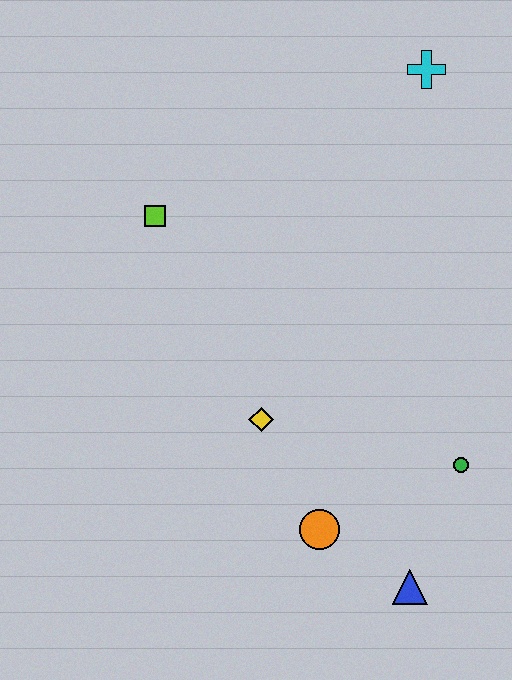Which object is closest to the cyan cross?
The lime square is closest to the cyan cross.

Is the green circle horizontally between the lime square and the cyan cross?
No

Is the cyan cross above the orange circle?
Yes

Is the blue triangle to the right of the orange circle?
Yes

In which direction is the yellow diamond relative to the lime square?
The yellow diamond is below the lime square.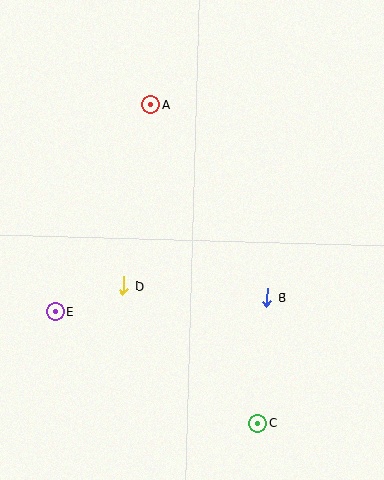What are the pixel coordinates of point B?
Point B is at (267, 298).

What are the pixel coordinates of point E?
Point E is at (55, 311).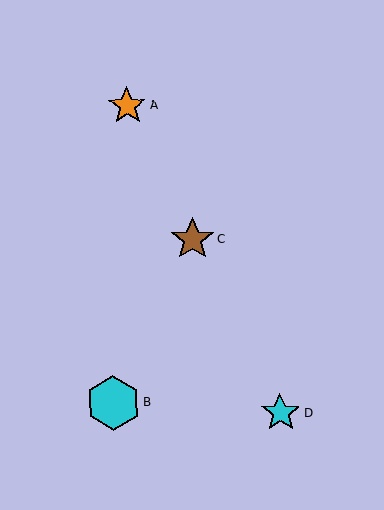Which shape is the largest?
The cyan hexagon (labeled B) is the largest.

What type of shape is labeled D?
Shape D is a cyan star.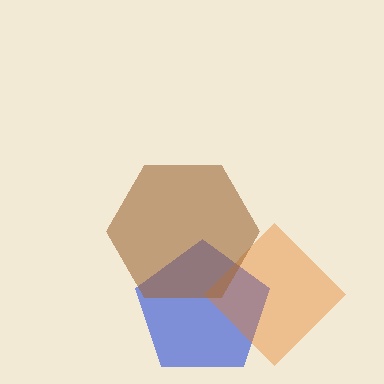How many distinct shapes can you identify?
There are 3 distinct shapes: a blue pentagon, an orange diamond, a brown hexagon.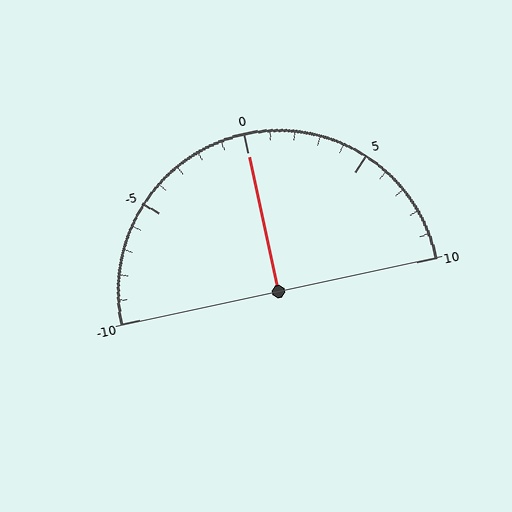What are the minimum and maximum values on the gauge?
The gauge ranges from -10 to 10.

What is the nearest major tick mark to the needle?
The nearest major tick mark is 0.